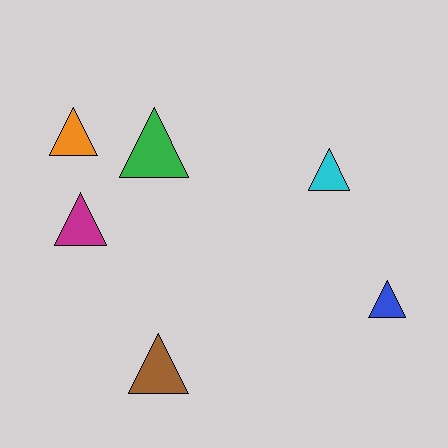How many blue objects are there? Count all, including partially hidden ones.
There is 1 blue object.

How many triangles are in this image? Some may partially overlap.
There are 6 triangles.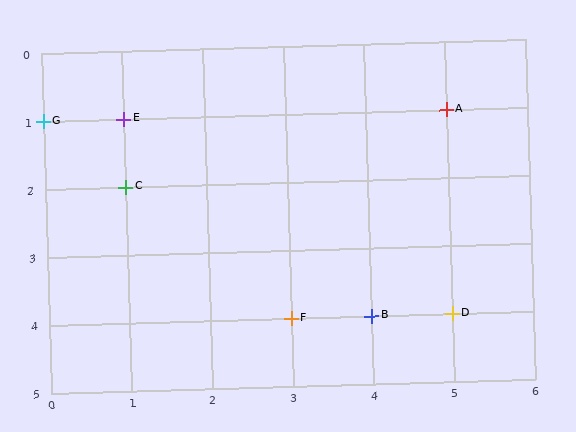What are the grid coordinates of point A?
Point A is at grid coordinates (5, 1).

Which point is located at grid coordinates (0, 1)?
Point G is at (0, 1).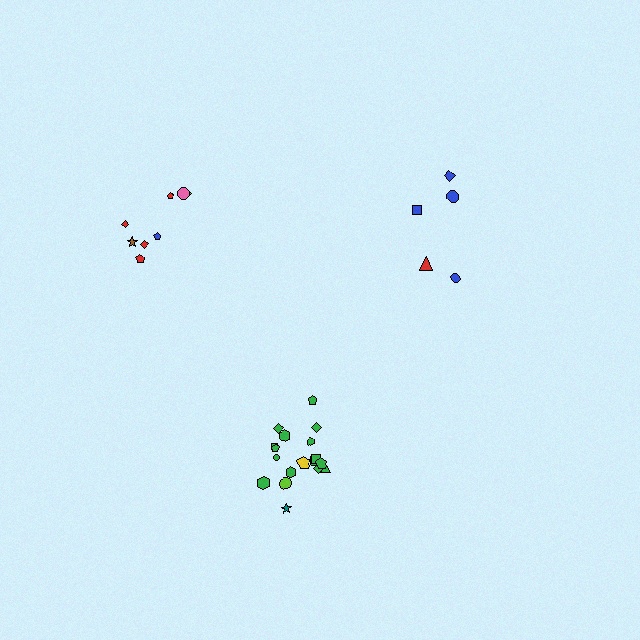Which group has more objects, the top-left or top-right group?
The top-left group.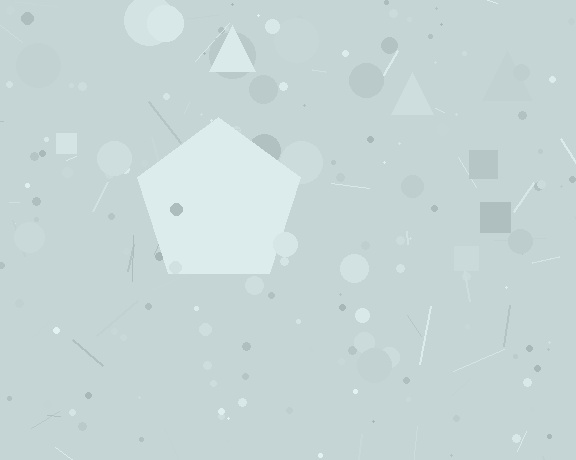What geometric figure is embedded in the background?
A pentagon is embedded in the background.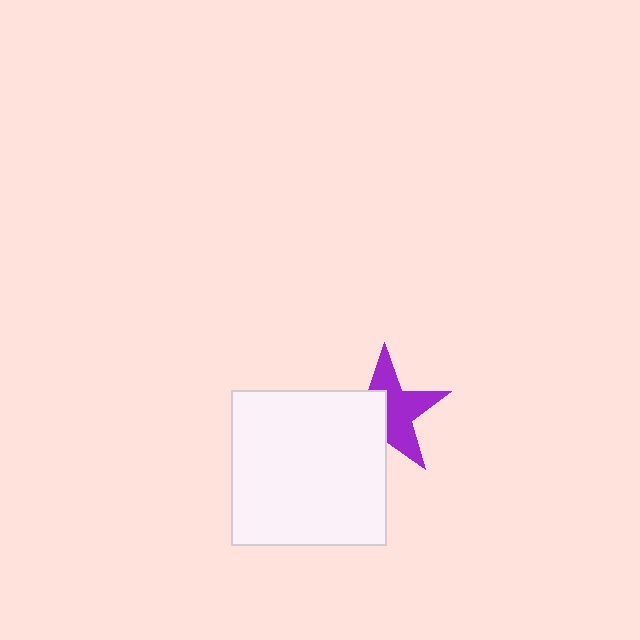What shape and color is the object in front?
The object in front is a white square.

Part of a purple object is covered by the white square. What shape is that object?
It is a star.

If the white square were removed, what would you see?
You would see the complete purple star.